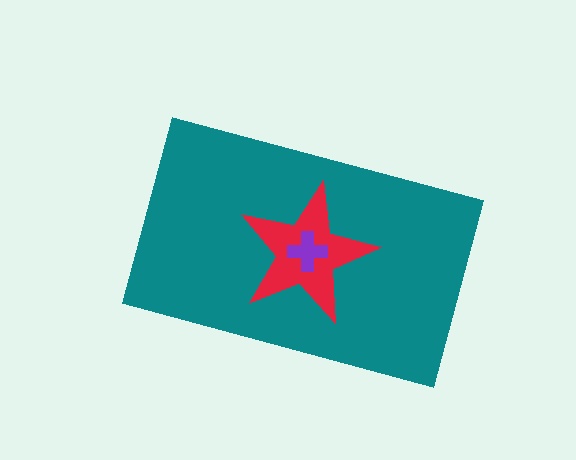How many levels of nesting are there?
3.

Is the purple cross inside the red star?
Yes.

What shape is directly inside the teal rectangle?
The red star.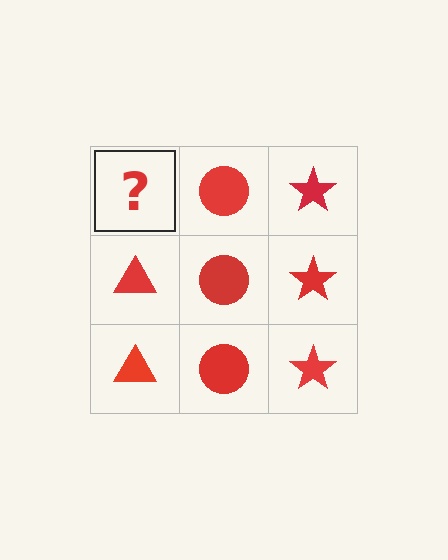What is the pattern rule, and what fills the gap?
The rule is that each column has a consistent shape. The gap should be filled with a red triangle.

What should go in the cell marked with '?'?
The missing cell should contain a red triangle.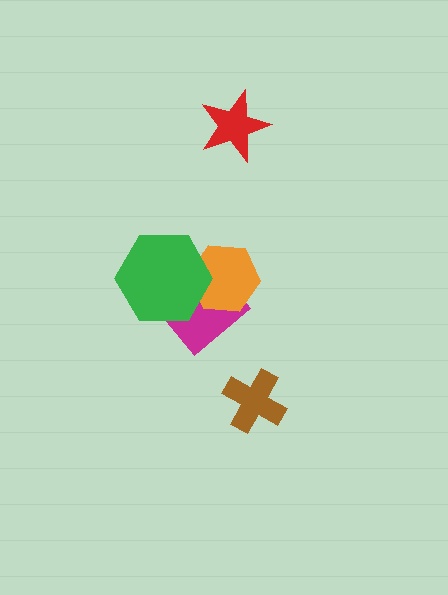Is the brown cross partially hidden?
No, no other shape covers it.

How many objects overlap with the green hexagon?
2 objects overlap with the green hexagon.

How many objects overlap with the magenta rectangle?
2 objects overlap with the magenta rectangle.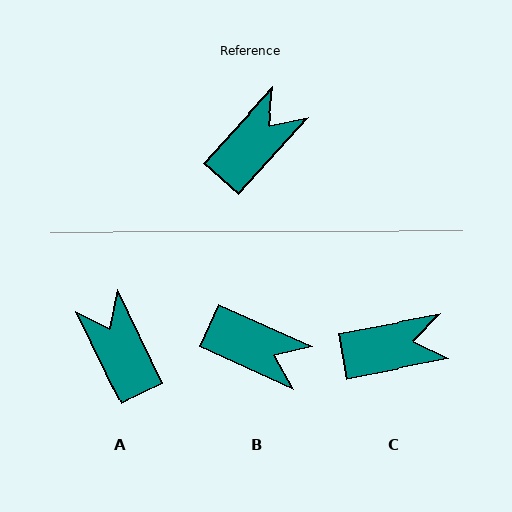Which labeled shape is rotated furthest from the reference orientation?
B, about 72 degrees away.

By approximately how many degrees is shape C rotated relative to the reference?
Approximately 37 degrees clockwise.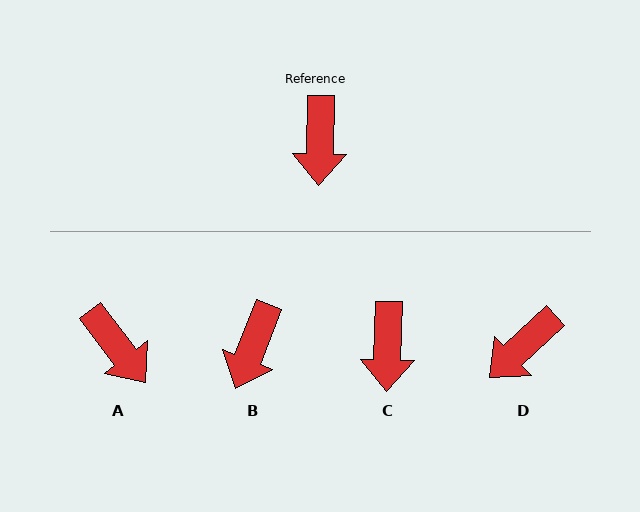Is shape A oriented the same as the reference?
No, it is off by about 39 degrees.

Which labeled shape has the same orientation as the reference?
C.